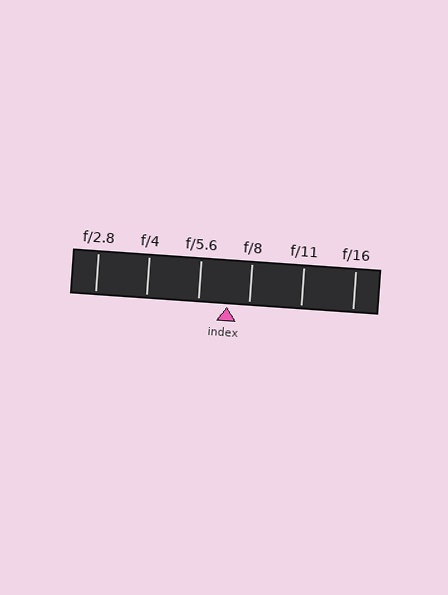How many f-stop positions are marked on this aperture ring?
There are 6 f-stop positions marked.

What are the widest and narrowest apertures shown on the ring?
The widest aperture shown is f/2.8 and the narrowest is f/16.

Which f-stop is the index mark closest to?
The index mark is closest to f/8.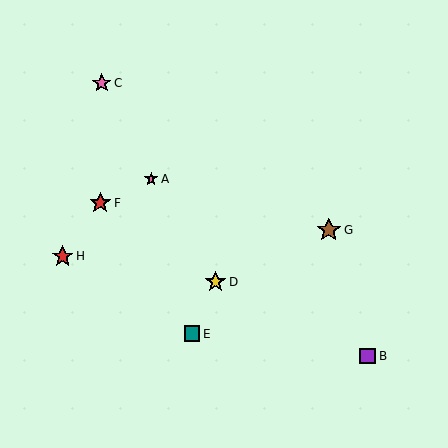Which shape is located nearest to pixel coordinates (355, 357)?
The purple square (labeled B) at (368, 356) is nearest to that location.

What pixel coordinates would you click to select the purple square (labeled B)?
Click at (368, 356) to select the purple square B.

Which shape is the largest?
The brown star (labeled G) is the largest.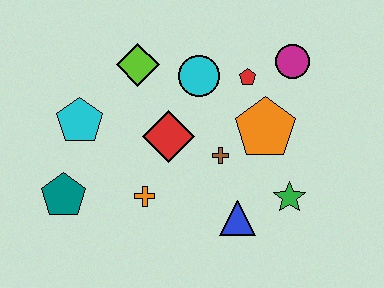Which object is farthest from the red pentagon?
The teal pentagon is farthest from the red pentagon.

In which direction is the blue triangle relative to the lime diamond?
The blue triangle is below the lime diamond.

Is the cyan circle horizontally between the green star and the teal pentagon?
Yes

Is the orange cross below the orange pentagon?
Yes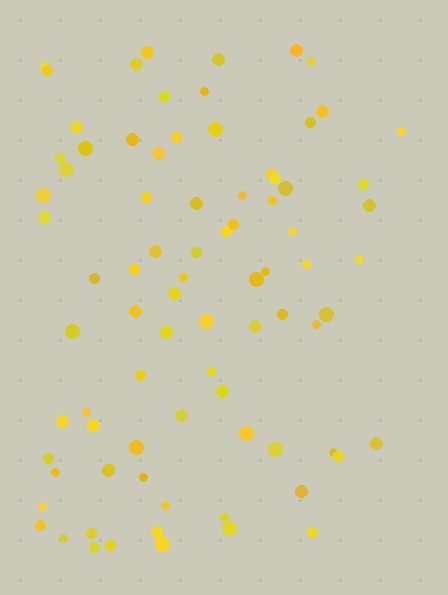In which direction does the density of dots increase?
From right to left, with the left side densest.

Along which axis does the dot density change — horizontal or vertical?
Horizontal.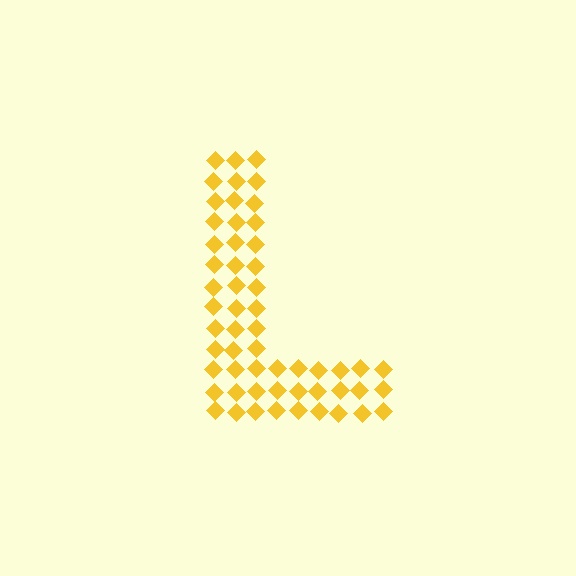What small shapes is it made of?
It is made of small diamonds.